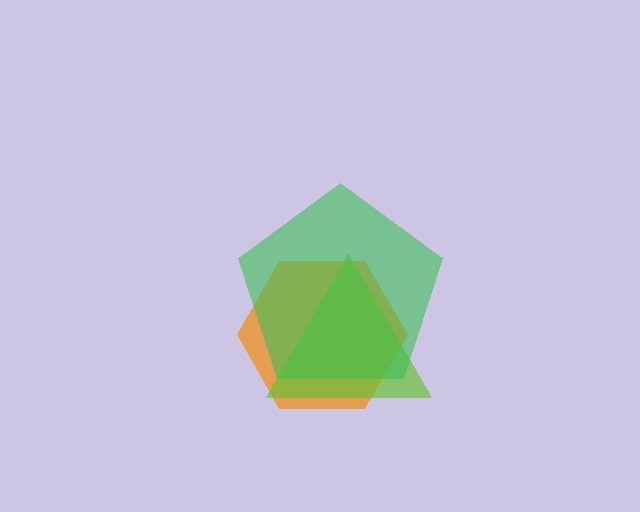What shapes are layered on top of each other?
The layered shapes are: an orange hexagon, a lime triangle, a green pentagon.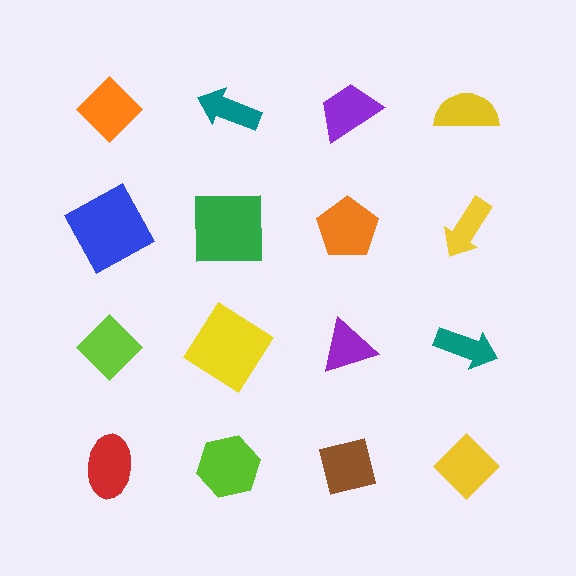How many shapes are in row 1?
4 shapes.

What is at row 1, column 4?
A yellow semicircle.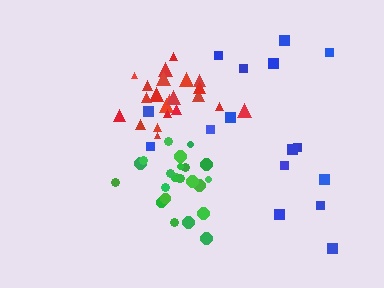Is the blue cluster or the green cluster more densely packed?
Green.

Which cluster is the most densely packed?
Green.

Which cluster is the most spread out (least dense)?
Blue.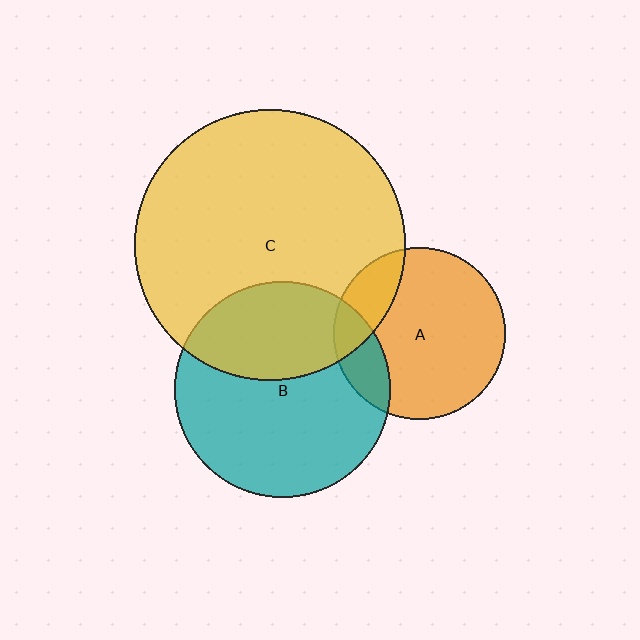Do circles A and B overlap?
Yes.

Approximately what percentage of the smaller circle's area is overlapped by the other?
Approximately 15%.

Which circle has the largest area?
Circle C (yellow).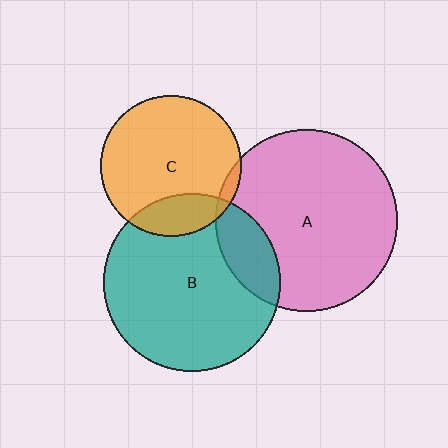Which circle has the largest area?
Circle A (pink).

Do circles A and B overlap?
Yes.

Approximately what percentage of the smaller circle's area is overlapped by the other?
Approximately 15%.